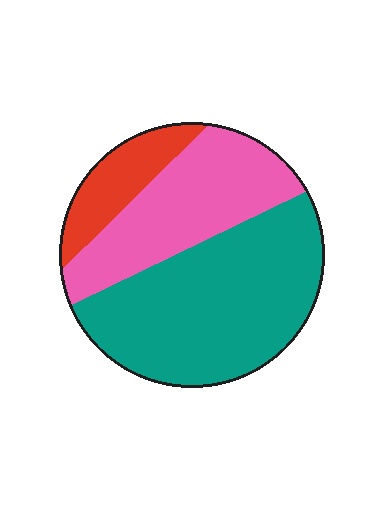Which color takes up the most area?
Teal, at roughly 55%.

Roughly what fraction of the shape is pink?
Pink covers 33% of the shape.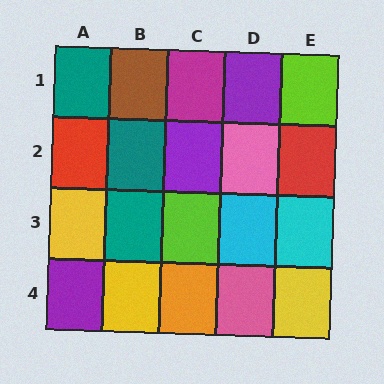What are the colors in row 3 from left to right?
Yellow, teal, lime, cyan, cyan.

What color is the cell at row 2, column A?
Red.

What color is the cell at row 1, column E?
Lime.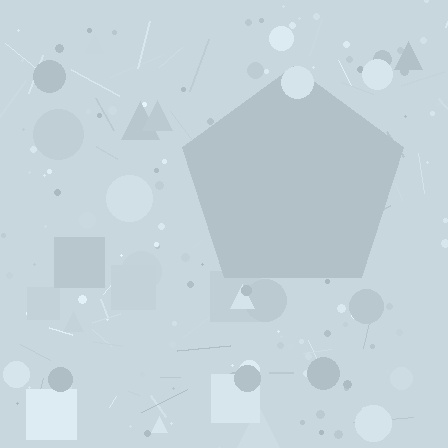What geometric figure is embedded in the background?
A pentagon is embedded in the background.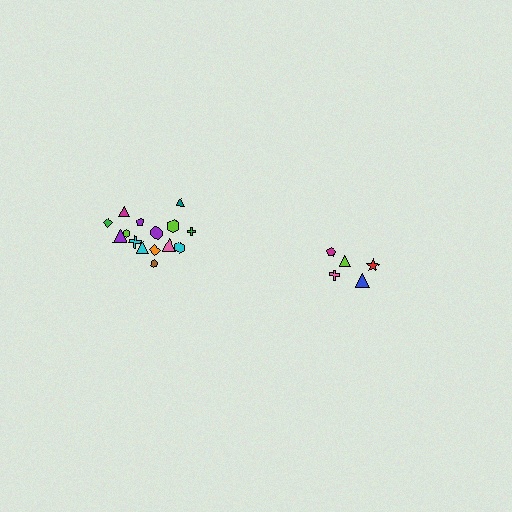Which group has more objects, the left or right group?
The left group.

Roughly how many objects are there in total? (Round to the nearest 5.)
Roughly 20 objects in total.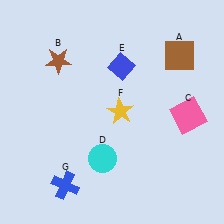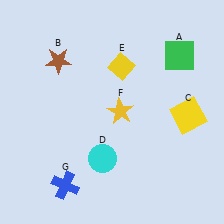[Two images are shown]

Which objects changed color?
A changed from brown to green. C changed from pink to yellow. E changed from blue to yellow.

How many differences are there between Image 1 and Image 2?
There are 3 differences between the two images.